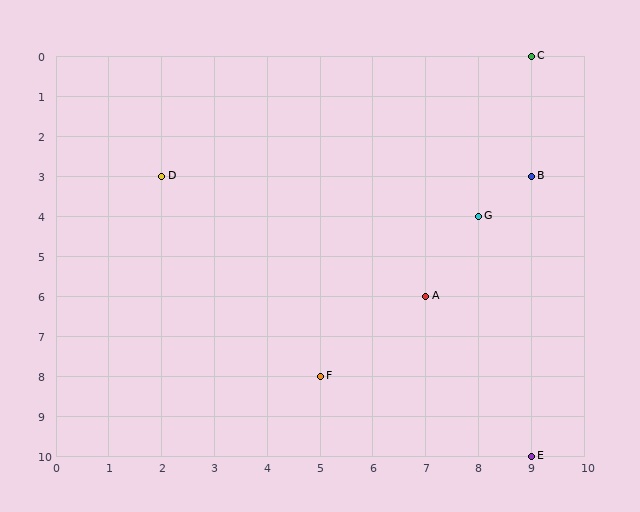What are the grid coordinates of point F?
Point F is at grid coordinates (5, 8).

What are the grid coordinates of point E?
Point E is at grid coordinates (9, 10).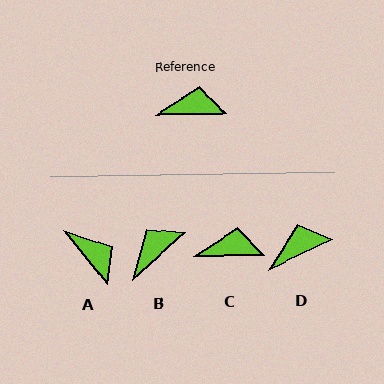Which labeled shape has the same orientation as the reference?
C.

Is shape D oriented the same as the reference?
No, it is off by about 25 degrees.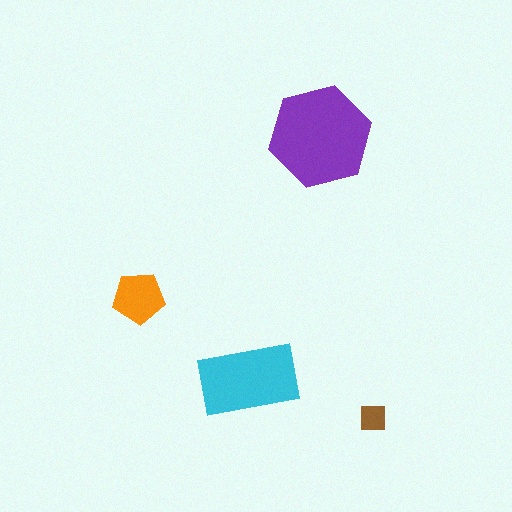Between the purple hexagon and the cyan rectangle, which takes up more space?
The purple hexagon.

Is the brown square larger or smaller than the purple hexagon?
Smaller.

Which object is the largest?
The purple hexagon.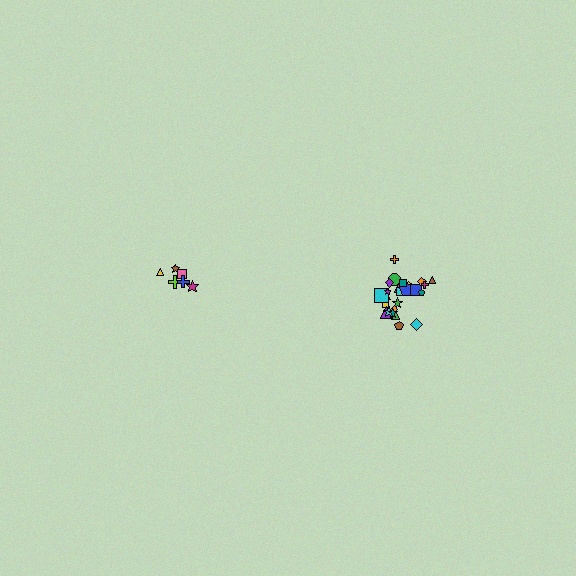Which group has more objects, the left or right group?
The right group.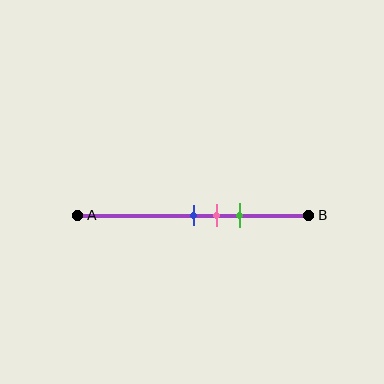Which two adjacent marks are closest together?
The blue and pink marks are the closest adjacent pair.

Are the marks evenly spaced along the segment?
Yes, the marks are approximately evenly spaced.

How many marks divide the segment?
There are 3 marks dividing the segment.